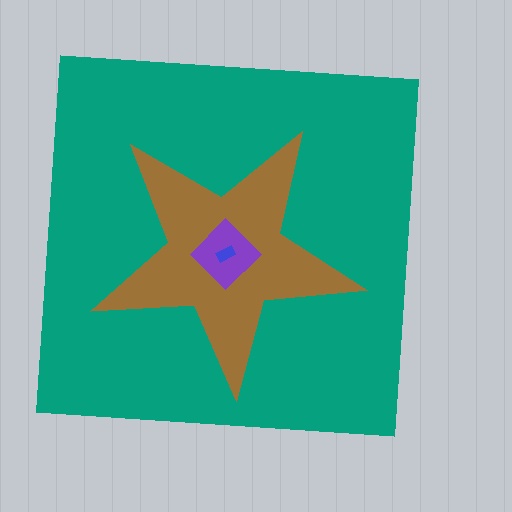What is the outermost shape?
The teal square.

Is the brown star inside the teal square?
Yes.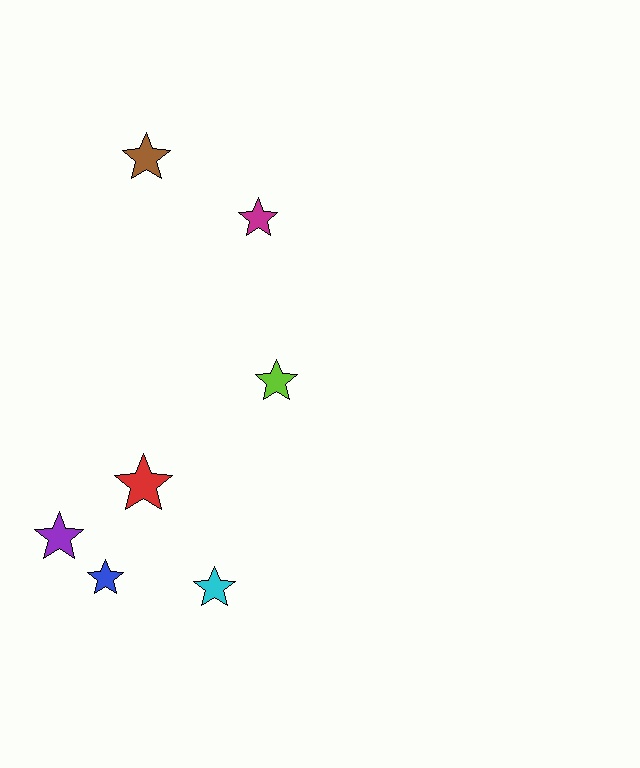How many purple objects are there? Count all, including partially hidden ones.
There is 1 purple object.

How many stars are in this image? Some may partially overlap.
There are 7 stars.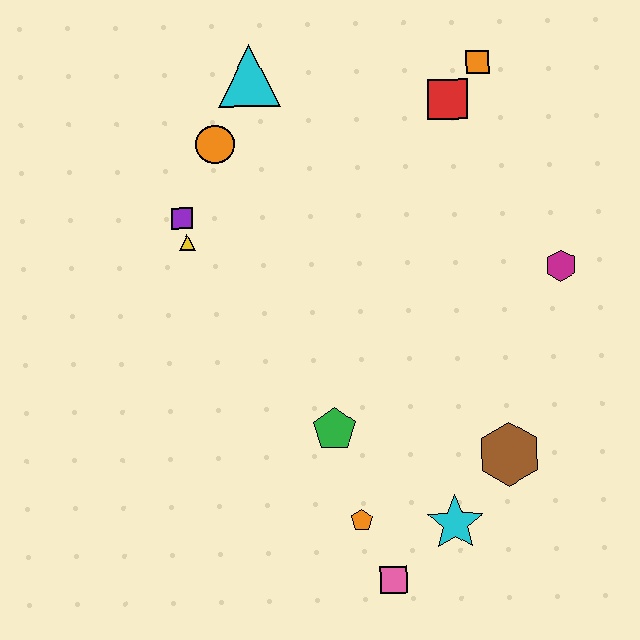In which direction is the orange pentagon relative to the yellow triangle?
The orange pentagon is below the yellow triangle.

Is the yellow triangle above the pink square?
Yes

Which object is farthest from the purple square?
The pink square is farthest from the purple square.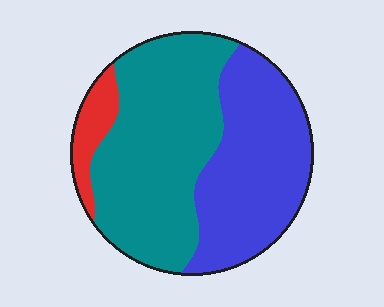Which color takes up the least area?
Red, at roughly 10%.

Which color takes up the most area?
Teal, at roughly 50%.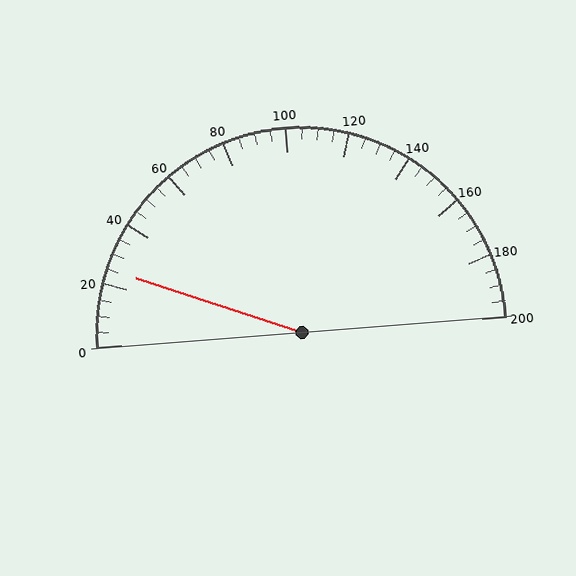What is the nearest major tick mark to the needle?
The nearest major tick mark is 20.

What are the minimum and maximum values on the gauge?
The gauge ranges from 0 to 200.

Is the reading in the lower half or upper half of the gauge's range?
The reading is in the lower half of the range (0 to 200).